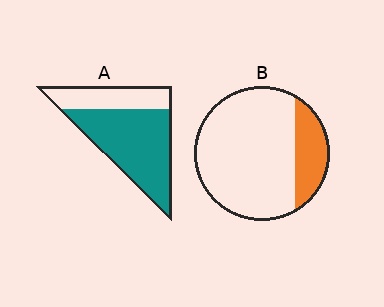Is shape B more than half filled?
No.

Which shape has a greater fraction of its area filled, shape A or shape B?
Shape A.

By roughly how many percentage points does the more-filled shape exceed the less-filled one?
By roughly 50 percentage points (A over B).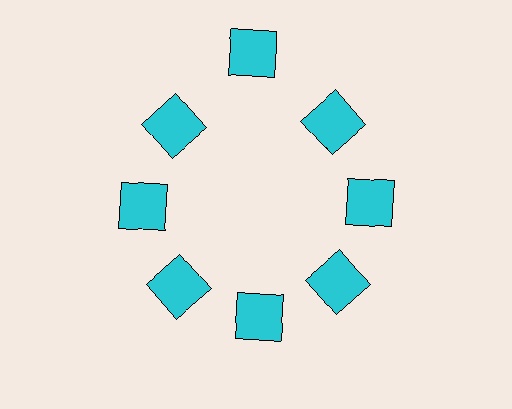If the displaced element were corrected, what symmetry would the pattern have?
It would have 8-fold rotational symmetry — the pattern would map onto itself every 45 degrees.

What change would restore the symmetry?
The symmetry would be restored by moving it inward, back onto the ring so that all 8 squares sit at equal angles and equal distance from the center.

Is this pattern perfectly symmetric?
No. The 8 cyan squares are arranged in a ring, but one element near the 12 o'clock position is pushed outward from the center, breaking the 8-fold rotational symmetry.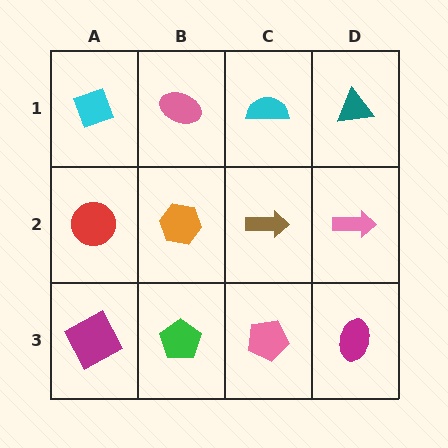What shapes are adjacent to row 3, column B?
An orange hexagon (row 2, column B), a magenta square (row 3, column A), a pink pentagon (row 3, column C).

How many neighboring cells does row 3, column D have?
2.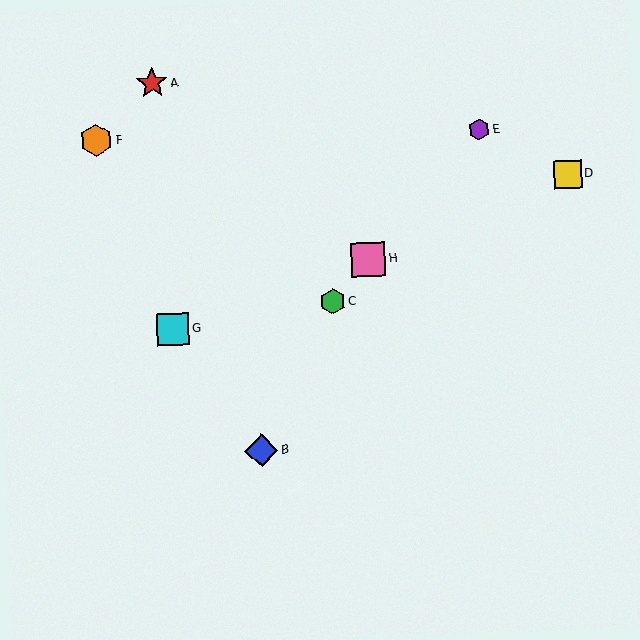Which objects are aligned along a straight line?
Objects C, E, H are aligned along a straight line.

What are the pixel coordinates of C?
Object C is at (333, 302).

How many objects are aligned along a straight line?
3 objects (C, E, H) are aligned along a straight line.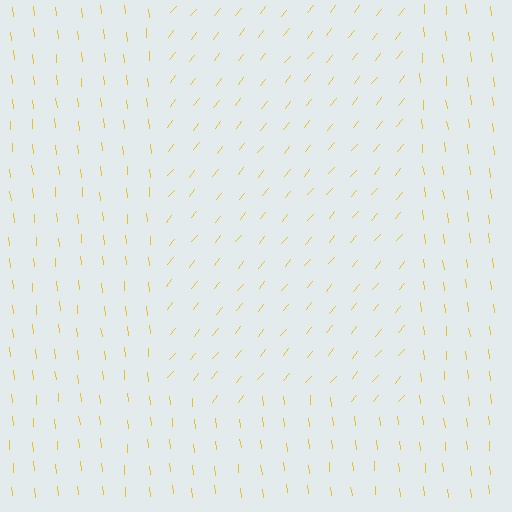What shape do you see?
I see a rectangle.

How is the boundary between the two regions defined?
The boundary is defined purely by a change in line orientation (approximately 45 degrees difference). All lines are the same color and thickness.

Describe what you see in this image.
The image is filled with small yellow line segments. A rectangle region in the image has lines oriented differently from the surrounding lines, creating a visible texture boundary.